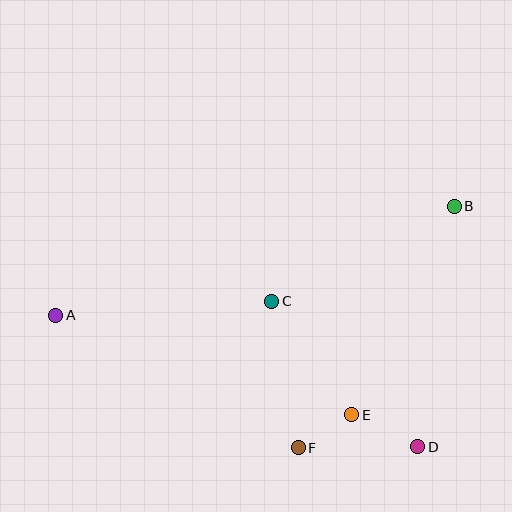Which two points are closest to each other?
Points E and F are closest to each other.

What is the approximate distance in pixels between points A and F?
The distance between A and F is approximately 277 pixels.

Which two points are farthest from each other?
Points A and B are farthest from each other.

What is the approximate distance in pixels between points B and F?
The distance between B and F is approximately 288 pixels.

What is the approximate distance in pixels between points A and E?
The distance between A and E is approximately 312 pixels.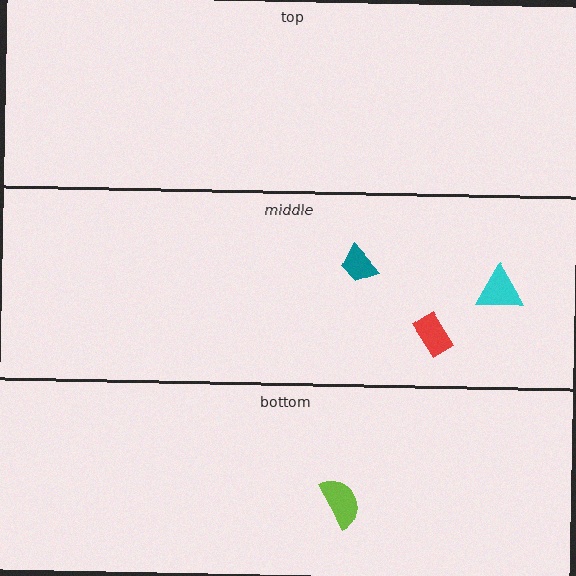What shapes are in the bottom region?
The lime semicircle.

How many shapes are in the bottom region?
1.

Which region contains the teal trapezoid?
The middle region.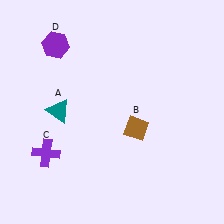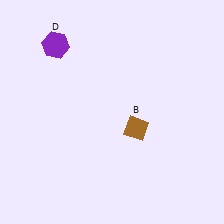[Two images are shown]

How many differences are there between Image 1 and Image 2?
There are 2 differences between the two images.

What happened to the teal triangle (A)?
The teal triangle (A) was removed in Image 2. It was in the top-left area of Image 1.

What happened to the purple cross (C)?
The purple cross (C) was removed in Image 2. It was in the bottom-left area of Image 1.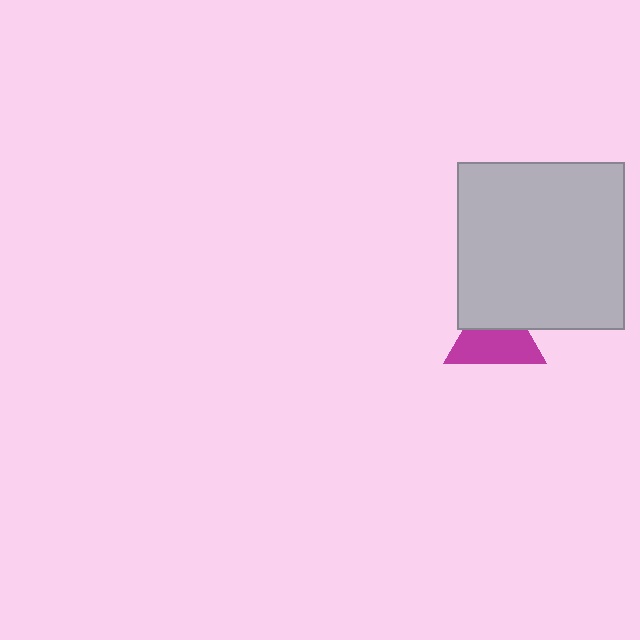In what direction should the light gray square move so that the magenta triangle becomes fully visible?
The light gray square should move up. That is the shortest direction to clear the overlap and leave the magenta triangle fully visible.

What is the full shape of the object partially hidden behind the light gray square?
The partially hidden object is a magenta triangle.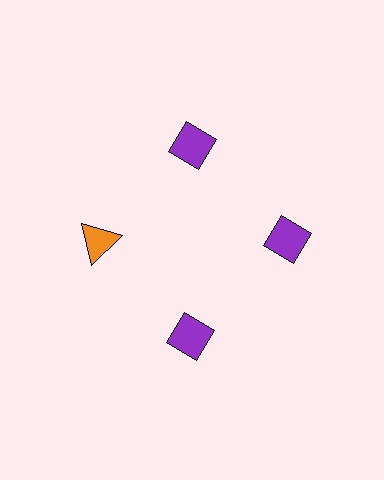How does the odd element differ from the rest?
It differs in both color (orange instead of purple) and shape (triangle instead of diamond).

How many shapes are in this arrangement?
There are 4 shapes arranged in a ring pattern.